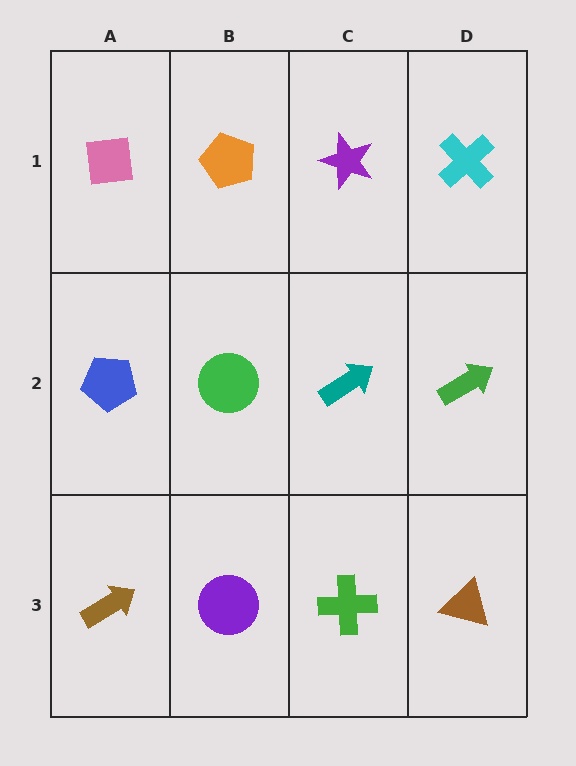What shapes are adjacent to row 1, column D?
A green arrow (row 2, column D), a purple star (row 1, column C).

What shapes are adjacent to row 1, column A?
A blue pentagon (row 2, column A), an orange pentagon (row 1, column B).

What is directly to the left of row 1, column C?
An orange pentagon.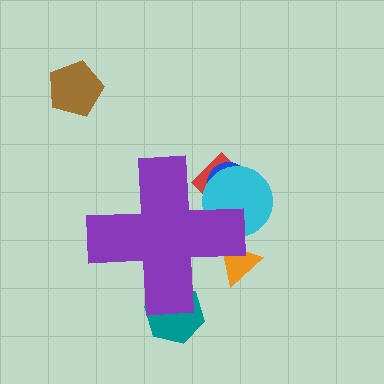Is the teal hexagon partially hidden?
Yes, the teal hexagon is partially hidden behind the purple cross.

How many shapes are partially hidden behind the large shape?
5 shapes are partially hidden.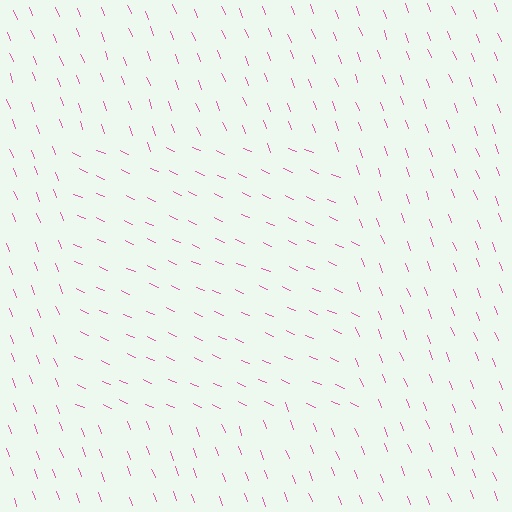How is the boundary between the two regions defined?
The boundary is defined purely by a change in line orientation (approximately 45 degrees difference). All lines are the same color and thickness.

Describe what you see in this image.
The image is filled with small pink line segments. A rectangle region in the image has lines oriented differently from the surrounding lines, creating a visible texture boundary.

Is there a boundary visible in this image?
Yes, there is a texture boundary formed by a change in line orientation.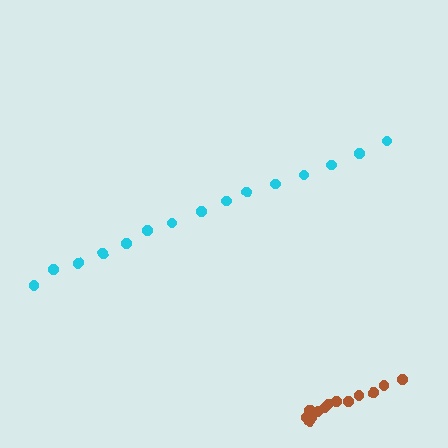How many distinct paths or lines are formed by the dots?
There are 2 distinct paths.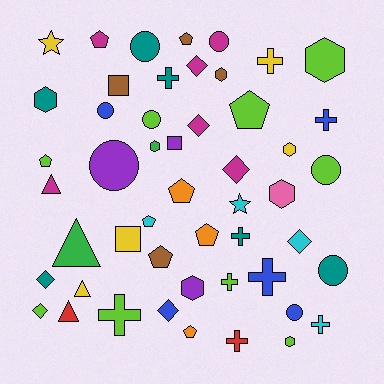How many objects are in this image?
There are 50 objects.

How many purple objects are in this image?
There are 3 purple objects.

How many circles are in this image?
There are 8 circles.